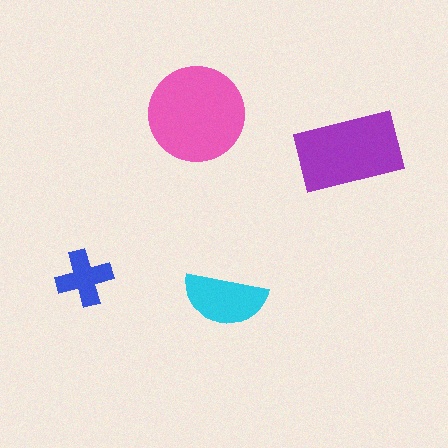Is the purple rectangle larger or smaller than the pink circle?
Smaller.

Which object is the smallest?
The blue cross.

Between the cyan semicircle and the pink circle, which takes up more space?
The pink circle.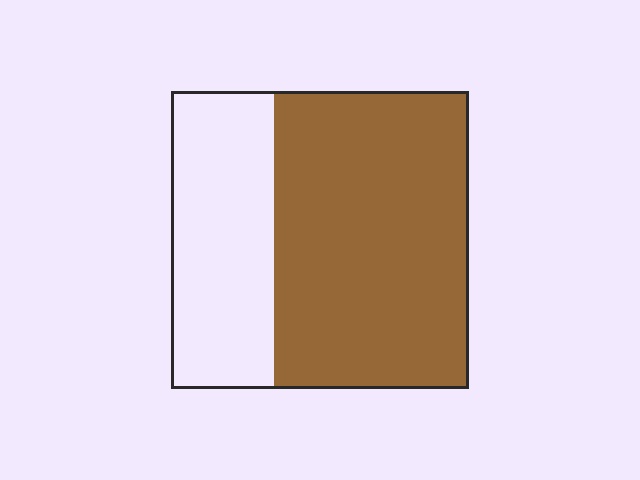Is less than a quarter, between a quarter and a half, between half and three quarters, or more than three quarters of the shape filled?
Between half and three quarters.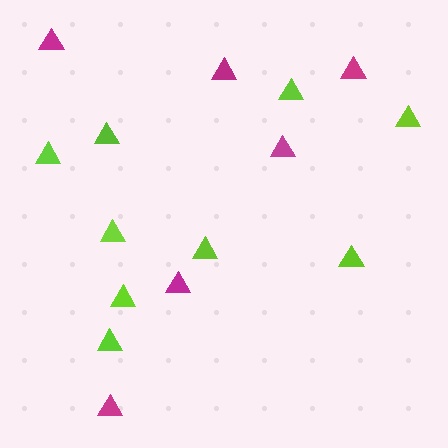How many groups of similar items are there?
There are 2 groups: one group of magenta triangles (6) and one group of lime triangles (9).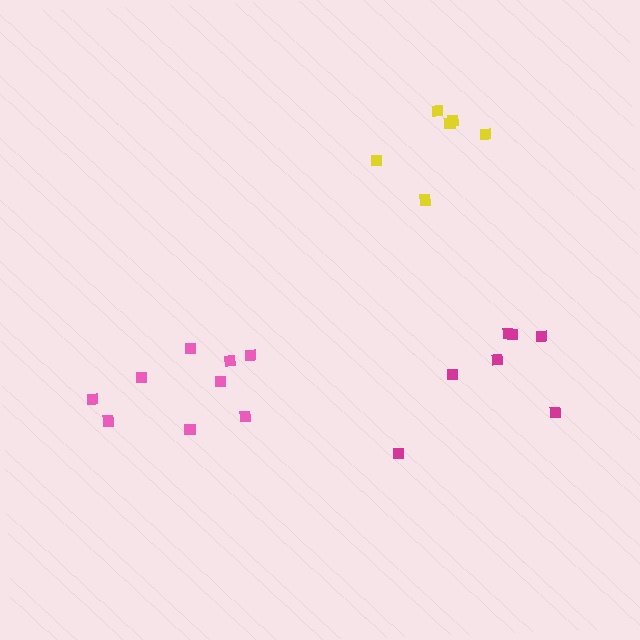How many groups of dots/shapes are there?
There are 3 groups.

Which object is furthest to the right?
The magenta cluster is rightmost.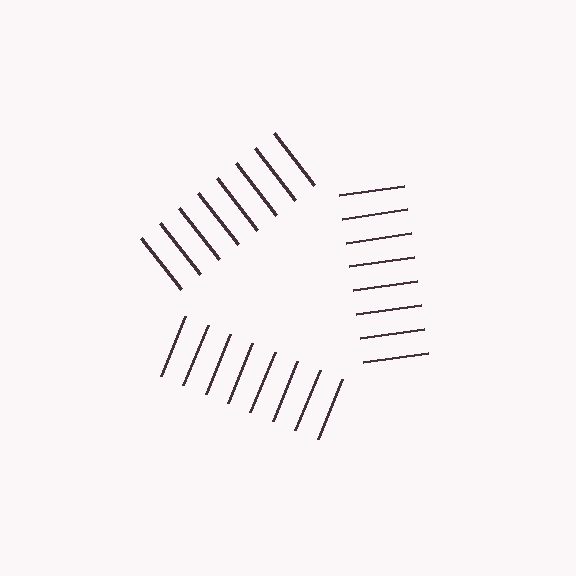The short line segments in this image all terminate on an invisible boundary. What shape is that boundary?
An illusory triangle — the line segments terminate on its edges but no continuous stroke is drawn.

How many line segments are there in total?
24 — 8 along each of the 3 edges.